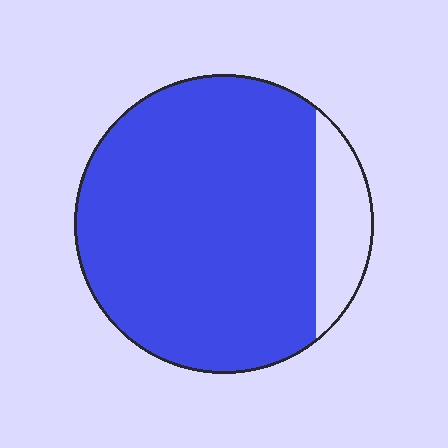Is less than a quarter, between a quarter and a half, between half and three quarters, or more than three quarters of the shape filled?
More than three quarters.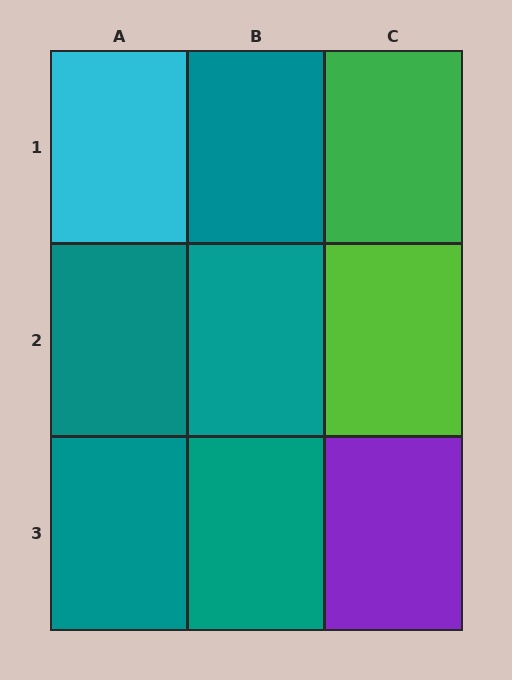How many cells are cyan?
1 cell is cyan.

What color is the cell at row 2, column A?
Teal.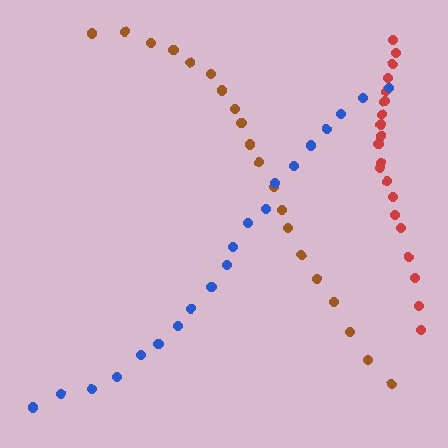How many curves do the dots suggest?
There are 3 distinct paths.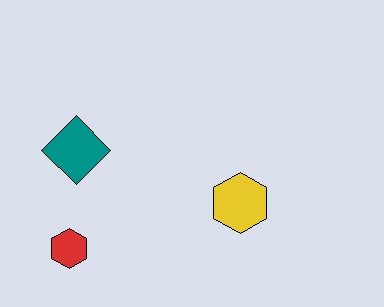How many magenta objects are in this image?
There are no magenta objects.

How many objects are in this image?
There are 3 objects.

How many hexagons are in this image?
There are 2 hexagons.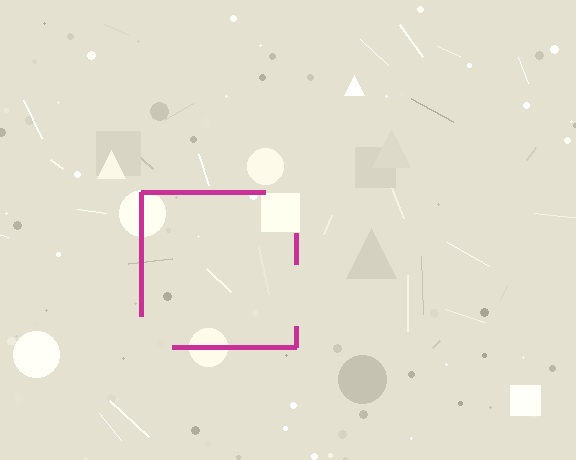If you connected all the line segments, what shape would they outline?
They would outline a square.